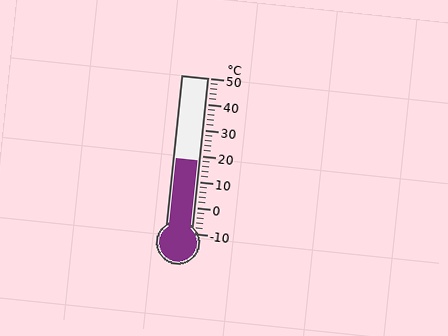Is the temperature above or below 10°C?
The temperature is above 10°C.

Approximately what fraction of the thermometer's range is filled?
The thermometer is filled to approximately 45% of its range.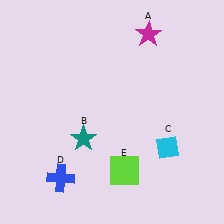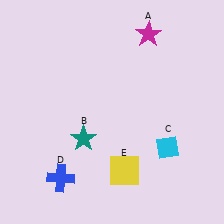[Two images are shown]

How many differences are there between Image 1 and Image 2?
There is 1 difference between the two images.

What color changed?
The square (E) changed from lime in Image 1 to yellow in Image 2.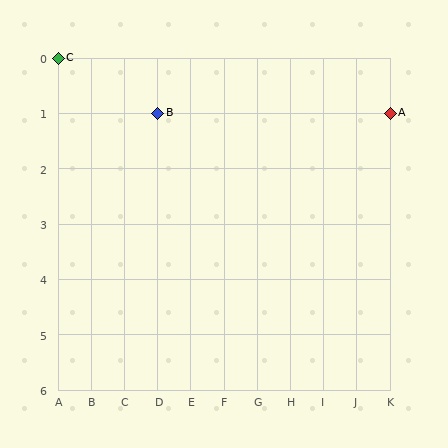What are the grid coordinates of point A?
Point A is at grid coordinates (K, 1).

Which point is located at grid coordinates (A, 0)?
Point C is at (A, 0).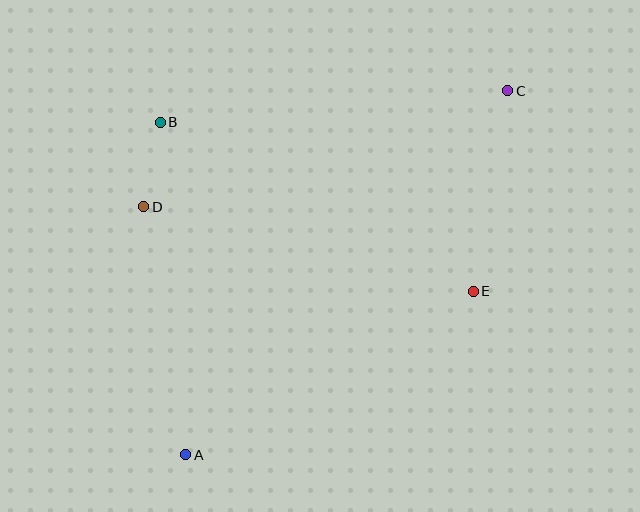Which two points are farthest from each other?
Points A and C are farthest from each other.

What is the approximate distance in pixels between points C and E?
The distance between C and E is approximately 204 pixels.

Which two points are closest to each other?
Points B and D are closest to each other.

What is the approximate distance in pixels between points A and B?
The distance between A and B is approximately 334 pixels.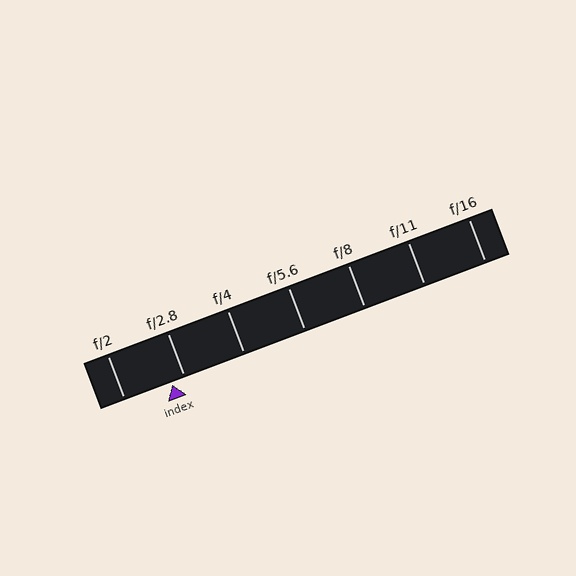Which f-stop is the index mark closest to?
The index mark is closest to f/2.8.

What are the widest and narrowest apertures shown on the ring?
The widest aperture shown is f/2 and the narrowest is f/16.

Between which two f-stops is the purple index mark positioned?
The index mark is between f/2 and f/2.8.